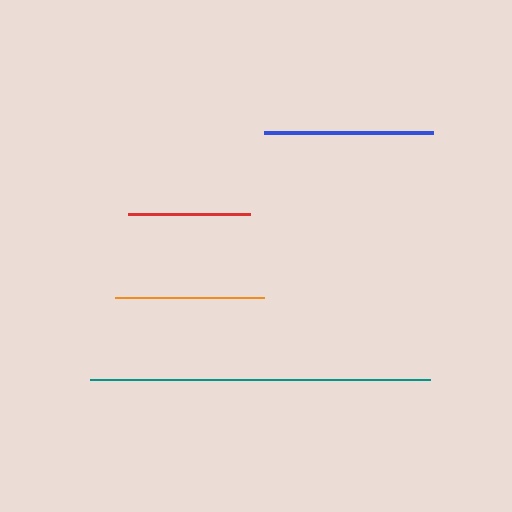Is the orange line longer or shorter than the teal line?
The teal line is longer than the orange line.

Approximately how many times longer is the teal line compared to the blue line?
The teal line is approximately 2.0 times the length of the blue line.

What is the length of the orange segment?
The orange segment is approximately 149 pixels long.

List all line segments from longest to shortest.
From longest to shortest: teal, blue, orange, red.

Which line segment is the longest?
The teal line is the longest at approximately 339 pixels.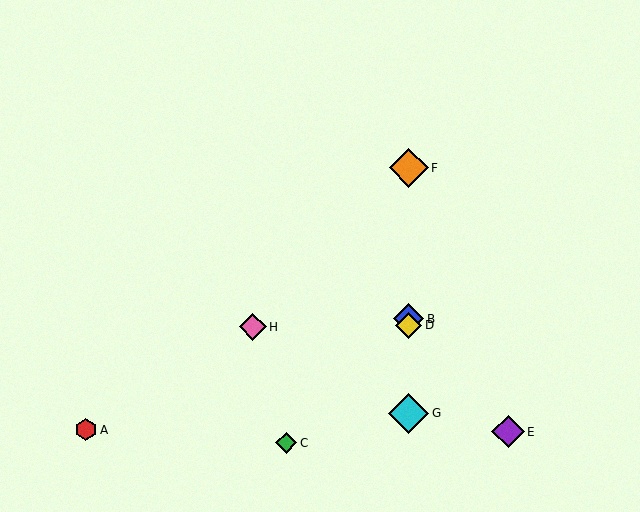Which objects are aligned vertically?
Objects B, D, F, G are aligned vertically.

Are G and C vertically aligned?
No, G is at x≈409 and C is at x≈286.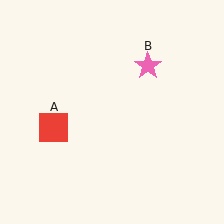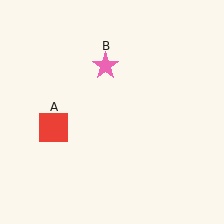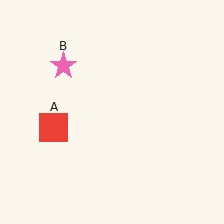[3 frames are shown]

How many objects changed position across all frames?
1 object changed position: pink star (object B).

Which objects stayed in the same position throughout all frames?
Red square (object A) remained stationary.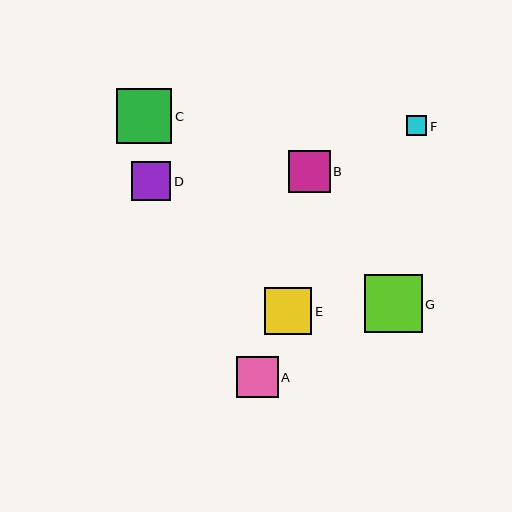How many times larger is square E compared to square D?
Square E is approximately 1.2 times the size of square D.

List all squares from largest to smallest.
From largest to smallest: G, C, E, A, B, D, F.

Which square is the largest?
Square G is the largest with a size of approximately 58 pixels.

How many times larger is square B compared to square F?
Square B is approximately 2.1 times the size of square F.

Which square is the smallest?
Square F is the smallest with a size of approximately 20 pixels.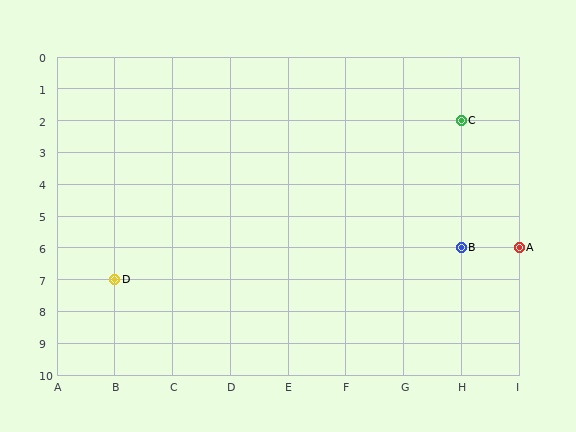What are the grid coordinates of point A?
Point A is at grid coordinates (I, 6).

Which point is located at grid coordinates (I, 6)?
Point A is at (I, 6).